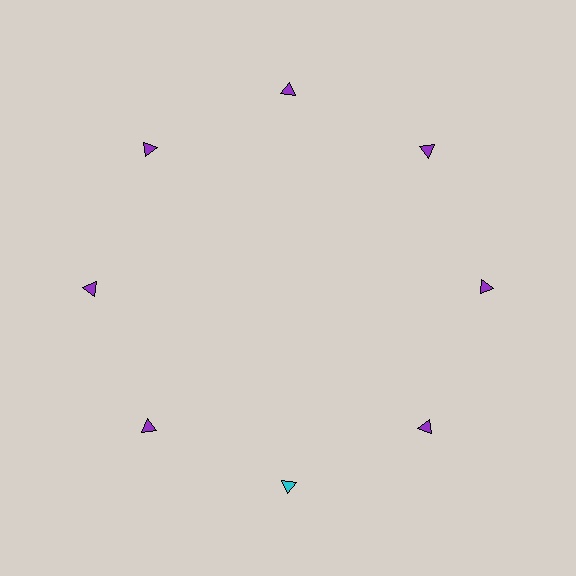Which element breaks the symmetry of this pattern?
The cyan triangle at roughly the 6 o'clock position breaks the symmetry. All other shapes are purple triangles.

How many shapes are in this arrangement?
There are 8 shapes arranged in a ring pattern.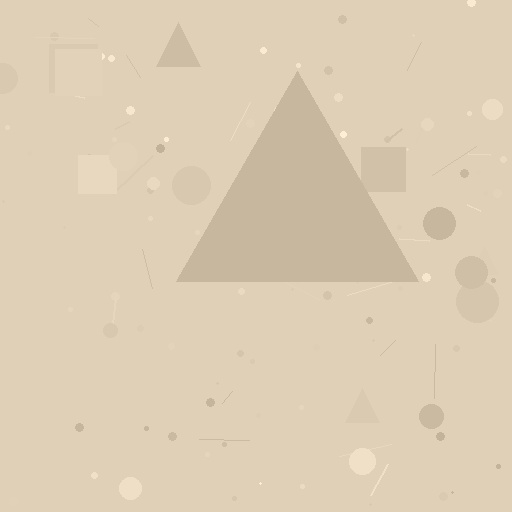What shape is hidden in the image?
A triangle is hidden in the image.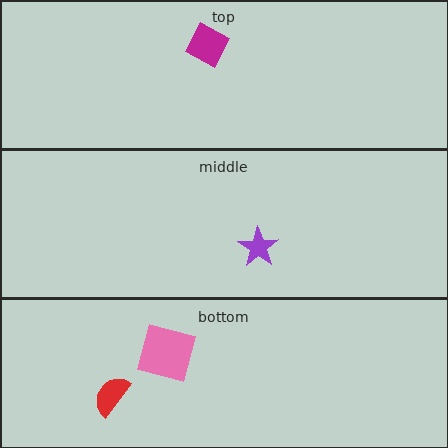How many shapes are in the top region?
1.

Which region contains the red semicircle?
The bottom region.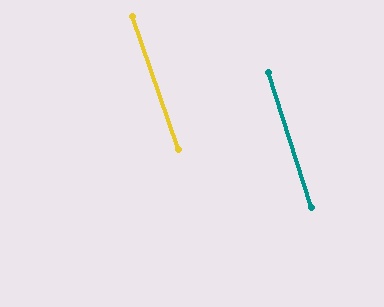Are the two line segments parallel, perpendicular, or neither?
Parallel — their directions differ by only 1.7°.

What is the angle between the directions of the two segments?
Approximately 2 degrees.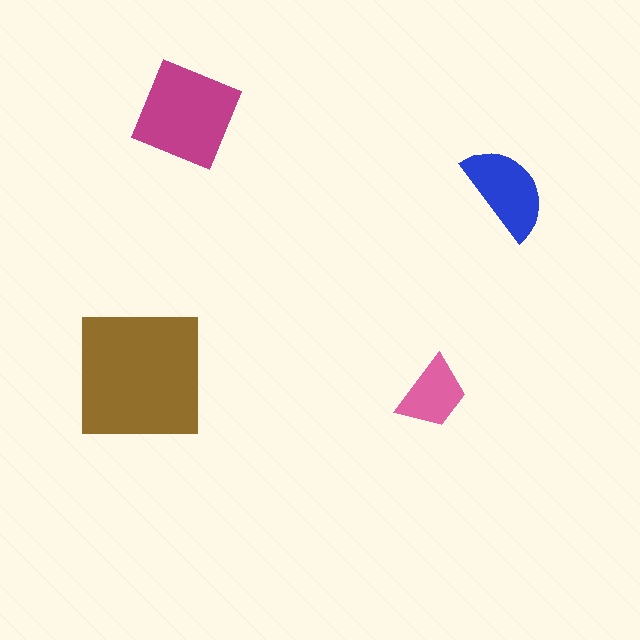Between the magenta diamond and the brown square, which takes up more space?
The brown square.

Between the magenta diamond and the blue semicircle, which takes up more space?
The magenta diamond.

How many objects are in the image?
There are 4 objects in the image.